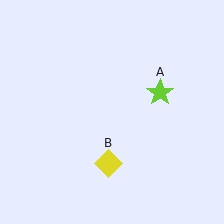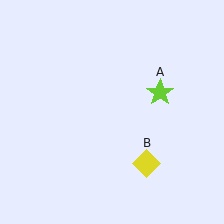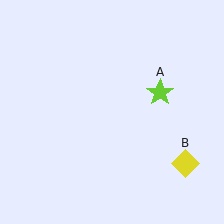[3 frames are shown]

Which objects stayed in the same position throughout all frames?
Lime star (object A) remained stationary.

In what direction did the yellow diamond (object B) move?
The yellow diamond (object B) moved right.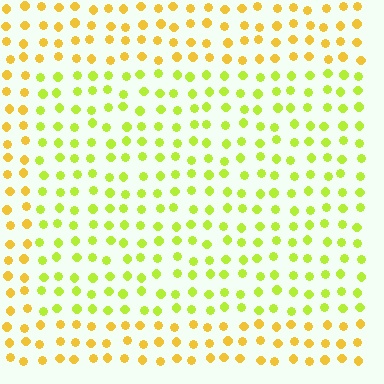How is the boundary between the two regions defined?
The boundary is defined purely by a slight shift in hue (about 34 degrees). Spacing, size, and orientation are identical on both sides.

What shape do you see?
I see a rectangle.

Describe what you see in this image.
The image is filled with small yellow elements in a uniform arrangement. A rectangle-shaped region is visible where the elements are tinted to a slightly different hue, forming a subtle color boundary.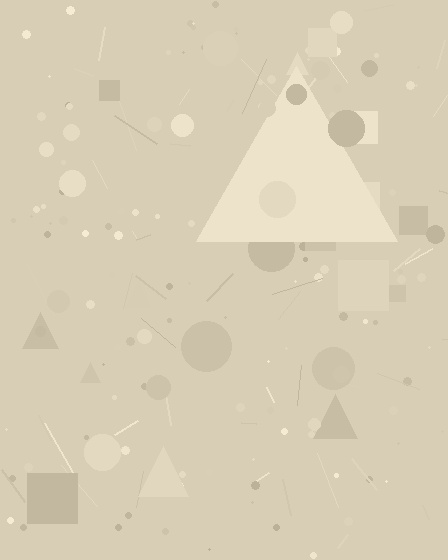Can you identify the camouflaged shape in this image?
The camouflaged shape is a triangle.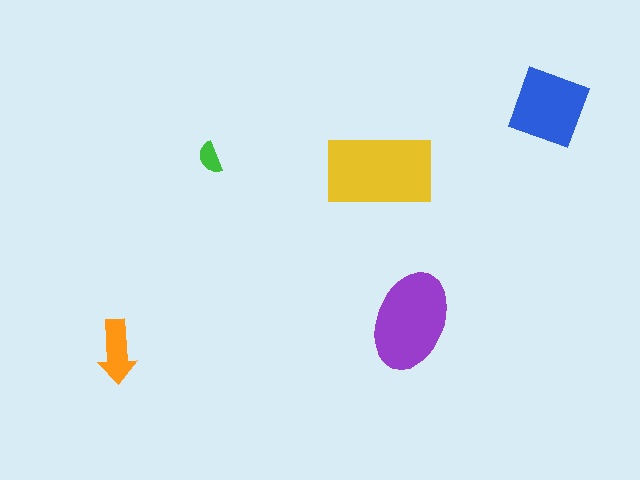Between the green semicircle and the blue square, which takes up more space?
The blue square.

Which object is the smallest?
The green semicircle.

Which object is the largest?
The yellow rectangle.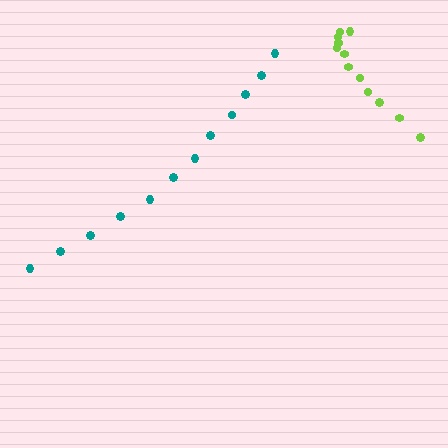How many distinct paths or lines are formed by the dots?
There are 2 distinct paths.